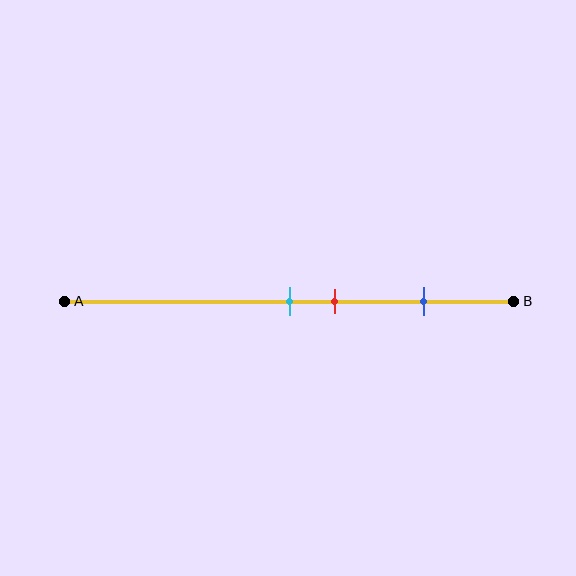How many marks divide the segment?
There are 3 marks dividing the segment.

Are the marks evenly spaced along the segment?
No, the marks are not evenly spaced.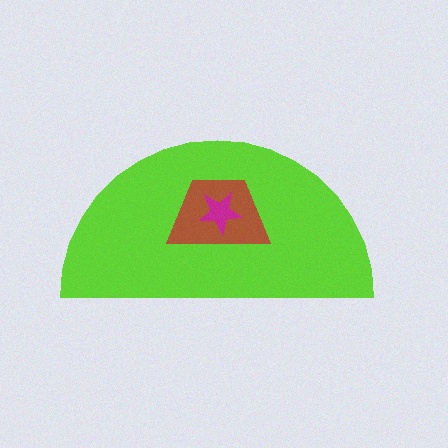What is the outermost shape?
The lime semicircle.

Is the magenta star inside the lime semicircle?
Yes.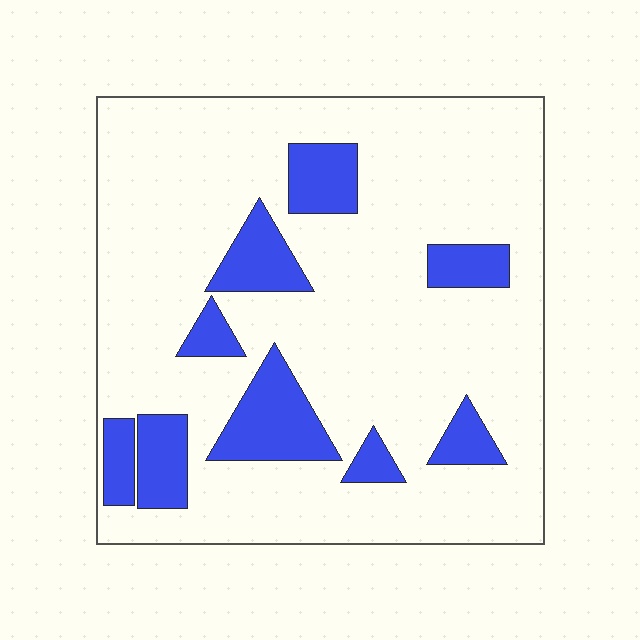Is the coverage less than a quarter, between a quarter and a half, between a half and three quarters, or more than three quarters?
Less than a quarter.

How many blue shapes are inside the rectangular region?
9.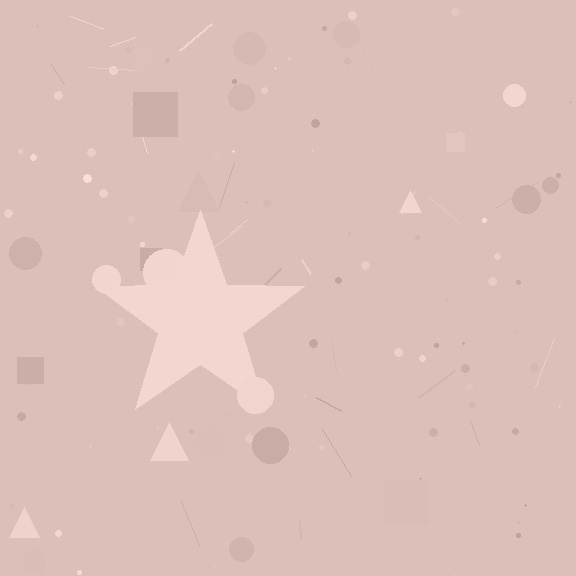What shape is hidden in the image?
A star is hidden in the image.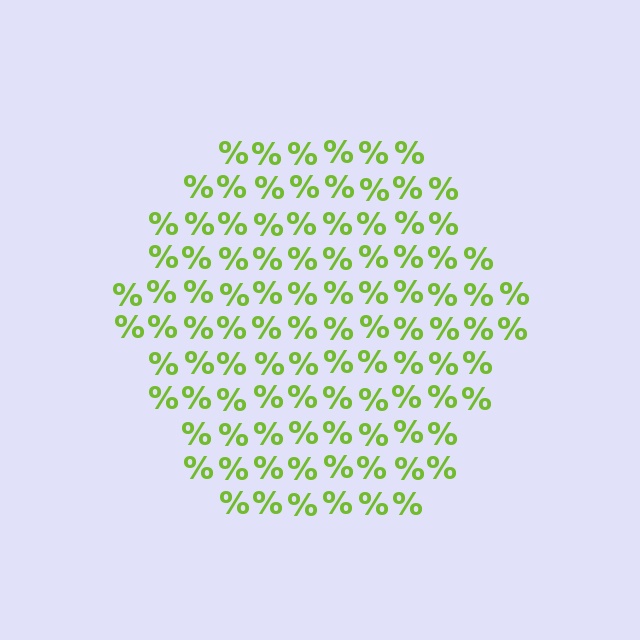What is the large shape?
The large shape is a hexagon.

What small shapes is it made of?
It is made of small percent signs.